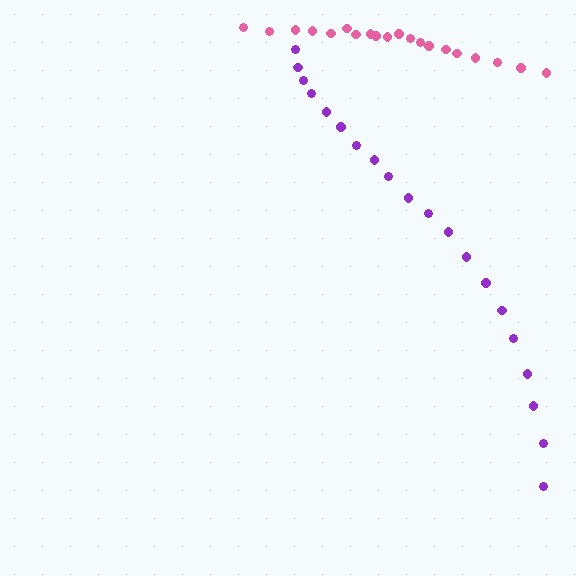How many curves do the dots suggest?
There are 2 distinct paths.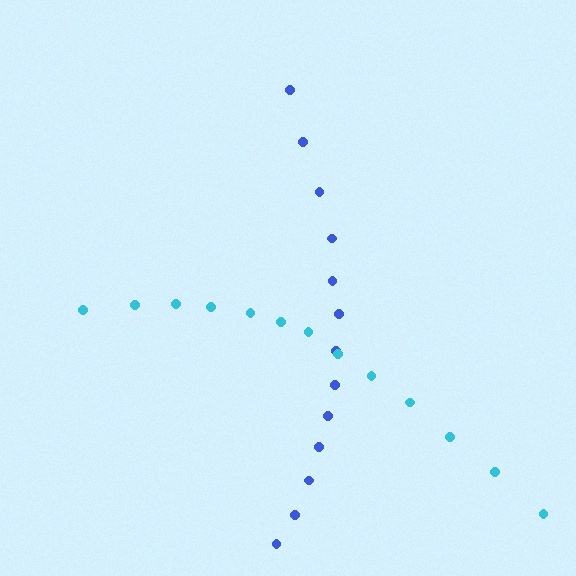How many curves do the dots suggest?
There are 2 distinct paths.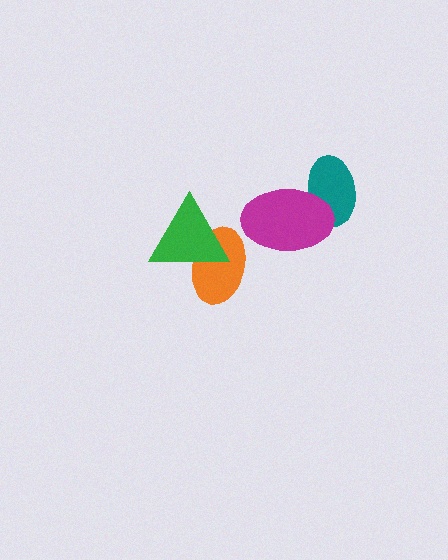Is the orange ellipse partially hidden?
Yes, it is partially covered by another shape.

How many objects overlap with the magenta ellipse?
1 object overlaps with the magenta ellipse.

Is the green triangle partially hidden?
No, no other shape covers it.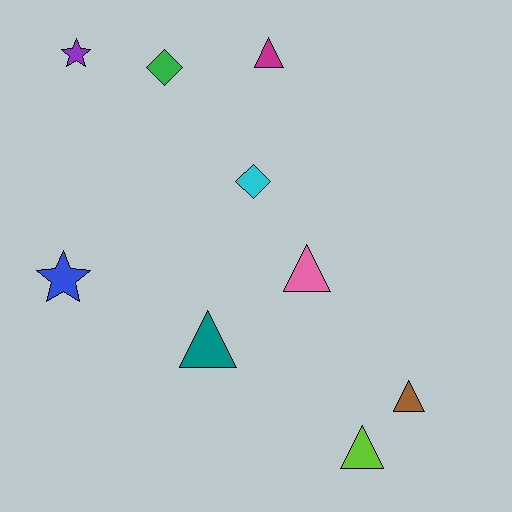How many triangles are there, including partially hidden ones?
There are 5 triangles.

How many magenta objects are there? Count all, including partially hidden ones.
There is 1 magenta object.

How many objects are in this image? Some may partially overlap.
There are 9 objects.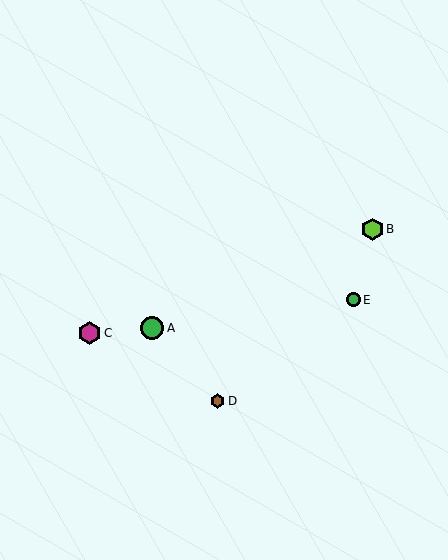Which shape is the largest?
The green circle (labeled A) is the largest.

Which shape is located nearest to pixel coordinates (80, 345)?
The magenta hexagon (labeled C) at (90, 333) is nearest to that location.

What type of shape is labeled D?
Shape D is a brown hexagon.